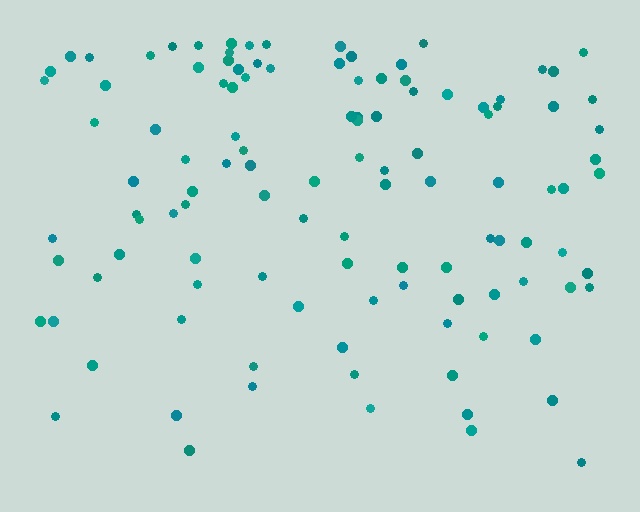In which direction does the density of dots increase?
From bottom to top, with the top side densest.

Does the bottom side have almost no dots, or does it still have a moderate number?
Still a moderate number, just noticeably fewer than the top.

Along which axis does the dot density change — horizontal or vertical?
Vertical.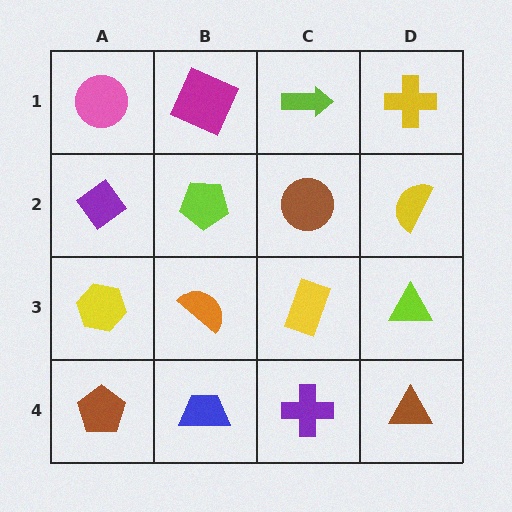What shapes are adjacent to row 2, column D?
A yellow cross (row 1, column D), a lime triangle (row 3, column D), a brown circle (row 2, column C).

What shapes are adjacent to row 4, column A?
A yellow hexagon (row 3, column A), a blue trapezoid (row 4, column B).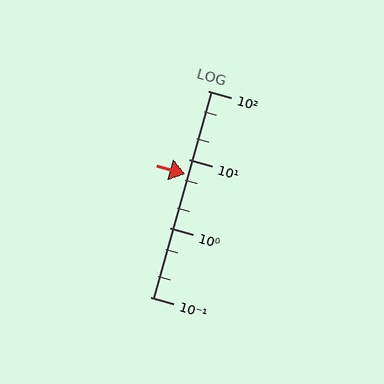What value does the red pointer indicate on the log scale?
The pointer indicates approximately 6.1.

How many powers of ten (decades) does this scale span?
The scale spans 3 decades, from 0.1 to 100.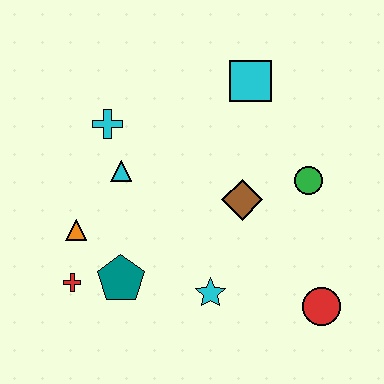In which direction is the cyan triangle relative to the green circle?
The cyan triangle is to the left of the green circle.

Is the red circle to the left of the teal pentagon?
No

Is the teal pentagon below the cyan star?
No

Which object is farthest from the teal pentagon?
The cyan square is farthest from the teal pentagon.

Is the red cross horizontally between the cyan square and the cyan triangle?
No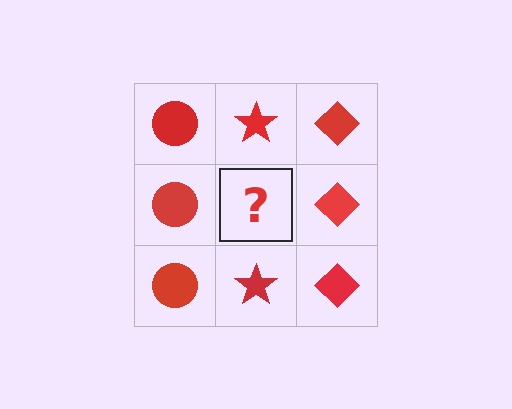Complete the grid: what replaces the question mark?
The question mark should be replaced with a red star.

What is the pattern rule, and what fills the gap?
The rule is that each column has a consistent shape. The gap should be filled with a red star.